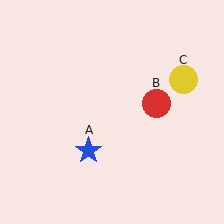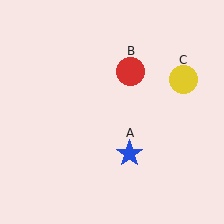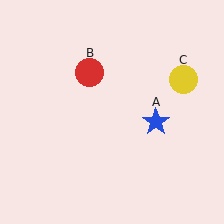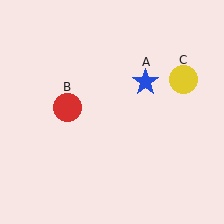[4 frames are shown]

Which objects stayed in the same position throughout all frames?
Yellow circle (object C) remained stationary.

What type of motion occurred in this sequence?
The blue star (object A), red circle (object B) rotated counterclockwise around the center of the scene.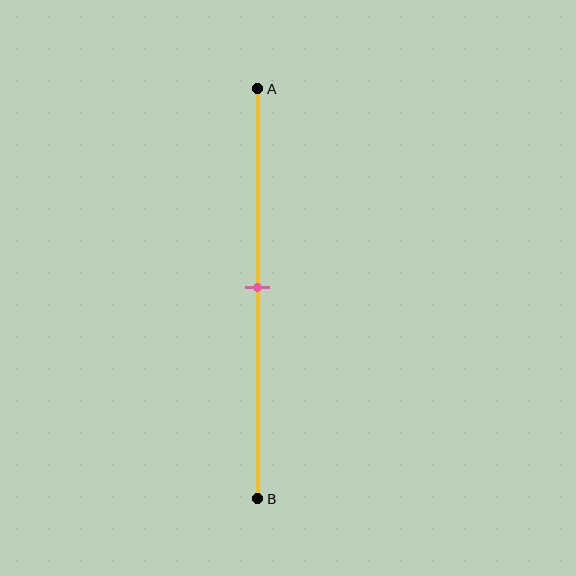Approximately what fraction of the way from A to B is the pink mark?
The pink mark is approximately 50% of the way from A to B.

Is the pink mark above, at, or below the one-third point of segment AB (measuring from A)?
The pink mark is below the one-third point of segment AB.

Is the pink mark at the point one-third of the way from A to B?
No, the mark is at about 50% from A, not at the 33% one-third point.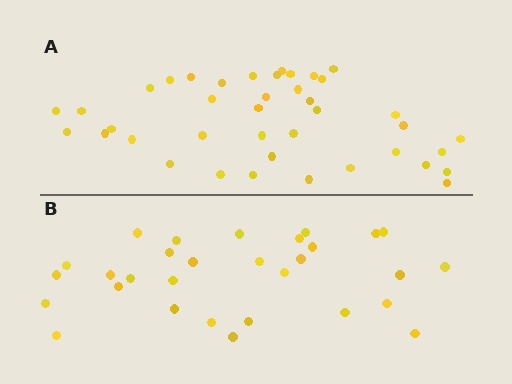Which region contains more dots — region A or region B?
Region A (the top region) has more dots.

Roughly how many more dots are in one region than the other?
Region A has roughly 10 or so more dots than region B.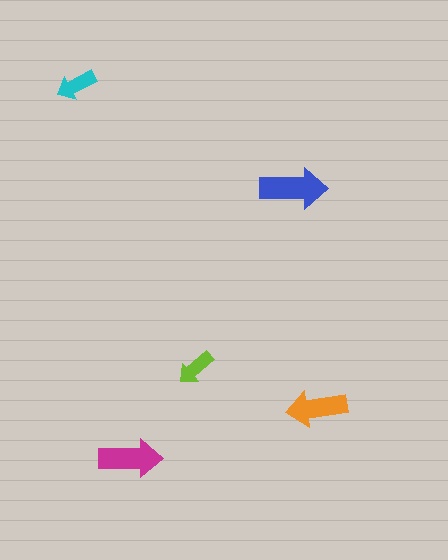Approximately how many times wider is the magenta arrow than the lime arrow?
About 1.5 times wider.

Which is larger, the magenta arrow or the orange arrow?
The magenta one.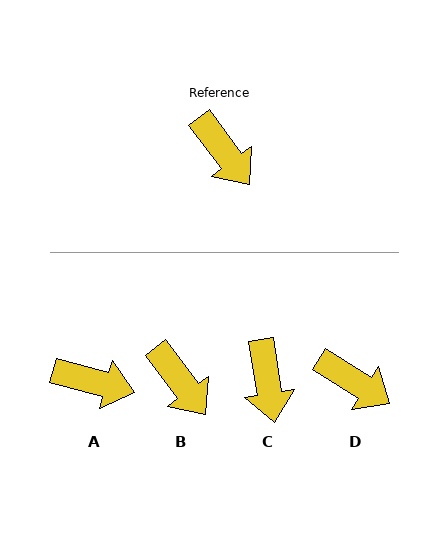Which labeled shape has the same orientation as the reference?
B.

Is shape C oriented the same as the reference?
No, it is off by about 28 degrees.